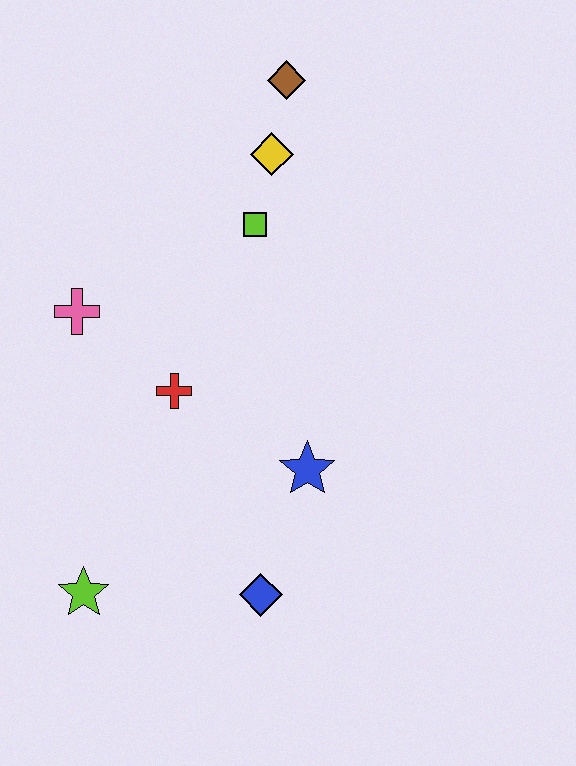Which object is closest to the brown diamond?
The yellow diamond is closest to the brown diamond.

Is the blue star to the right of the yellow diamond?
Yes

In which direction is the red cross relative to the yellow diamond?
The red cross is below the yellow diamond.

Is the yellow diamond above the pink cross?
Yes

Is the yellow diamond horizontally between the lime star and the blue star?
Yes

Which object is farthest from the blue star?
The brown diamond is farthest from the blue star.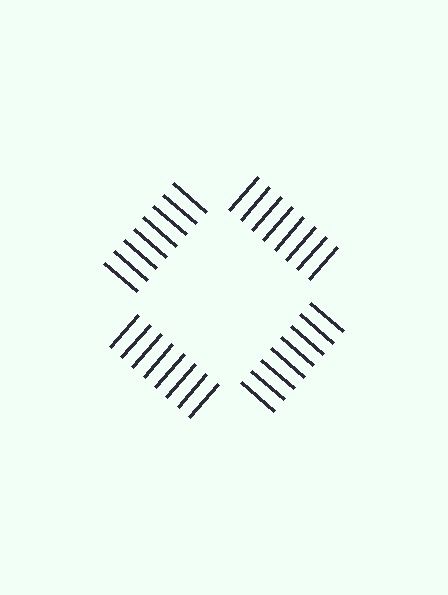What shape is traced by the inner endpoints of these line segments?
An illusory square — the line segments terminate on its edges but no continuous stroke is drawn.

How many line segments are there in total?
32 — 8 along each of the 4 edges.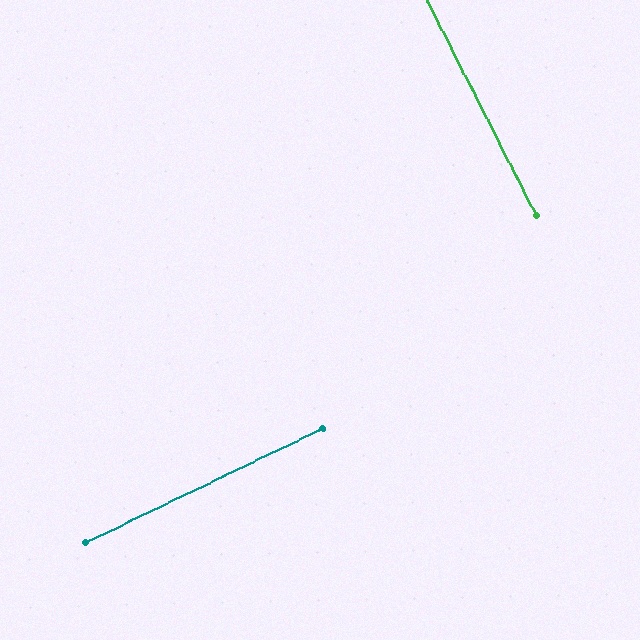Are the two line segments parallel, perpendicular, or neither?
Perpendicular — they meet at approximately 89°.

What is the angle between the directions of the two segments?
Approximately 89 degrees.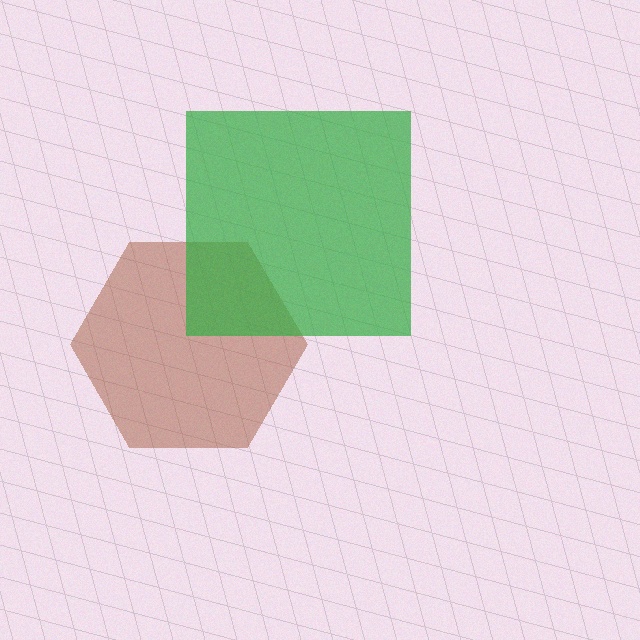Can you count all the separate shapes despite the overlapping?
Yes, there are 2 separate shapes.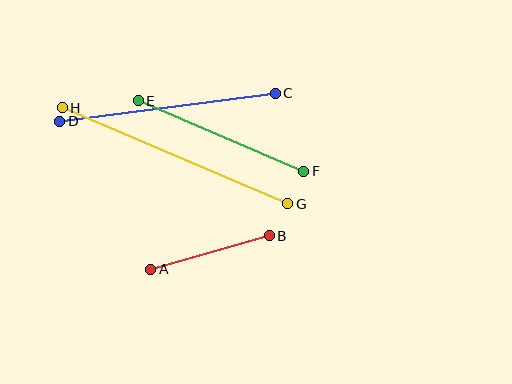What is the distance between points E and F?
The distance is approximately 180 pixels.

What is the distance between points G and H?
The distance is approximately 245 pixels.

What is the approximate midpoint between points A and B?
The midpoint is at approximately (210, 252) pixels.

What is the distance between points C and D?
The distance is approximately 217 pixels.